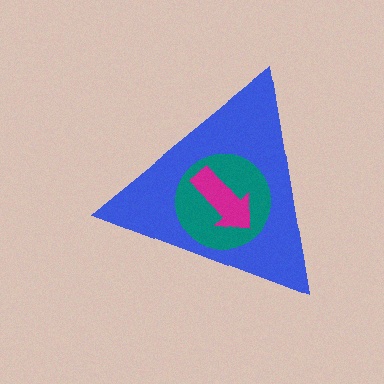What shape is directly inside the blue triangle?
The teal circle.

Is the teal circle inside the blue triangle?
Yes.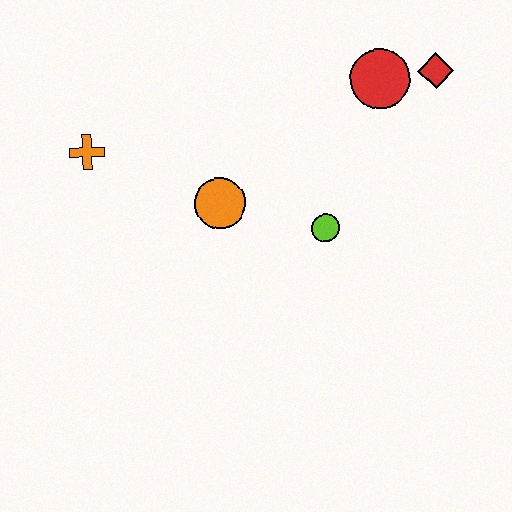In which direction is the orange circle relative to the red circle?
The orange circle is to the left of the red circle.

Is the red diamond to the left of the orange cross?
No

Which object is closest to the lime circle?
The orange circle is closest to the lime circle.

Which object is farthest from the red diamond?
The orange cross is farthest from the red diamond.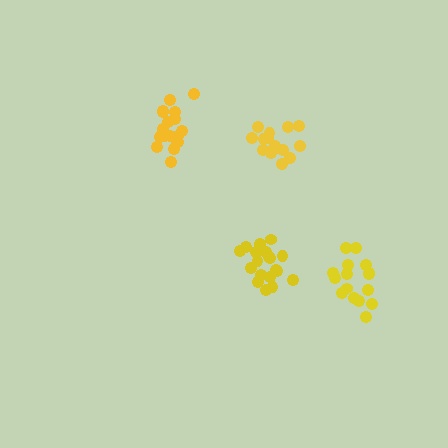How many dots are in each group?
Group 1: 19 dots, Group 2: 15 dots, Group 3: 16 dots, Group 4: 19 dots (69 total).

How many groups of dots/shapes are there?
There are 4 groups.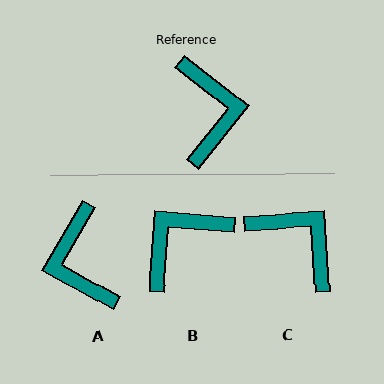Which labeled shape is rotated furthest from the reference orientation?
A, about 172 degrees away.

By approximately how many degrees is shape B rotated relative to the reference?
Approximately 124 degrees counter-clockwise.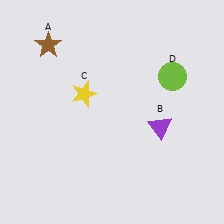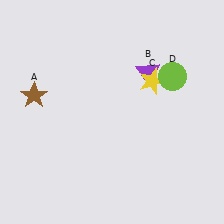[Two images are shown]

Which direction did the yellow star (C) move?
The yellow star (C) moved right.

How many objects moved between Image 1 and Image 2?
3 objects moved between the two images.